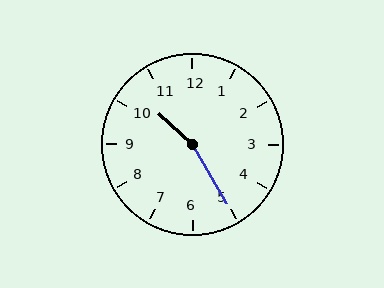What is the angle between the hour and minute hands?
Approximately 162 degrees.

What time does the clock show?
10:25.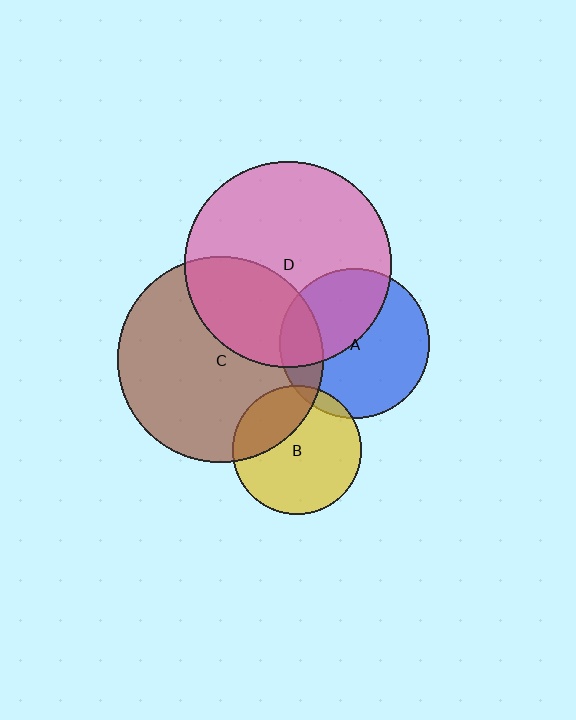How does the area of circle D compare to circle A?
Approximately 1.9 times.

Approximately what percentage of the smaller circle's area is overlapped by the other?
Approximately 20%.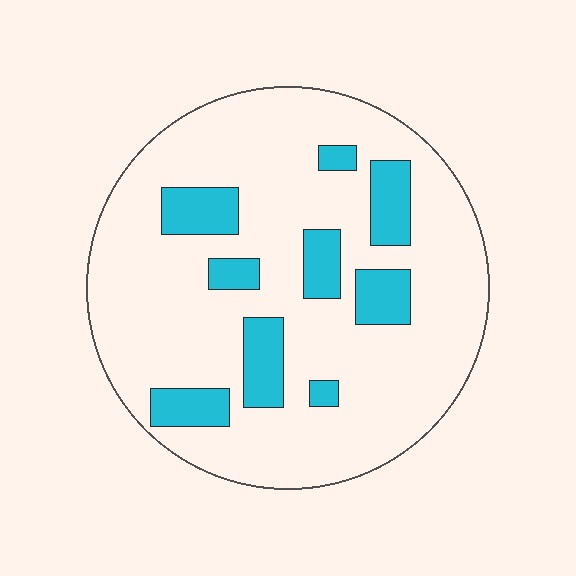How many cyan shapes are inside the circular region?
9.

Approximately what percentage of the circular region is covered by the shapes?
Approximately 20%.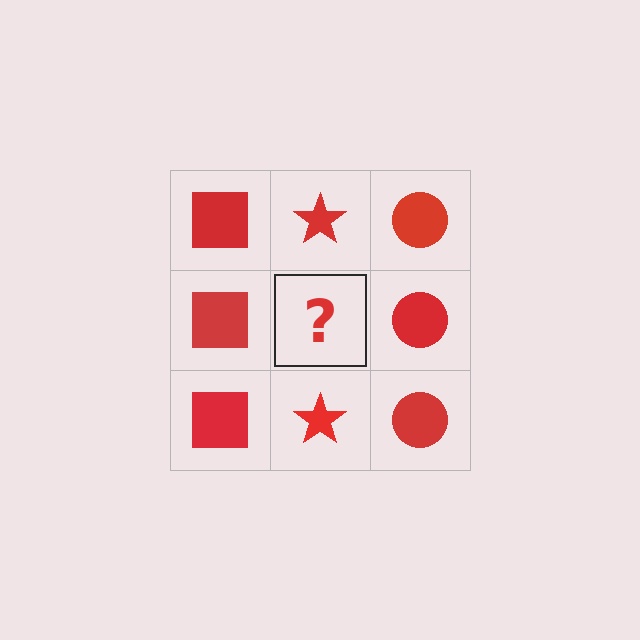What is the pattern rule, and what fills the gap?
The rule is that each column has a consistent shape. The gap should be filled with a red star.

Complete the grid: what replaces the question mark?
The question mark should be replaced with a red star.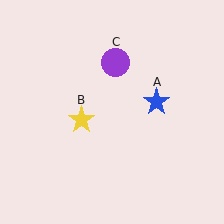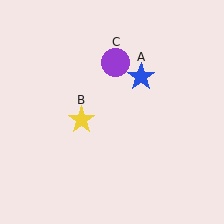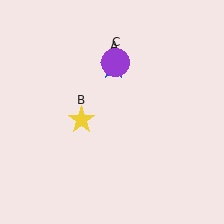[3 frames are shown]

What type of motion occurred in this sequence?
The blue star (object A) rotated counterclockwise around the center of the scene.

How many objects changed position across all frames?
1 object changed position: blue star (object A).